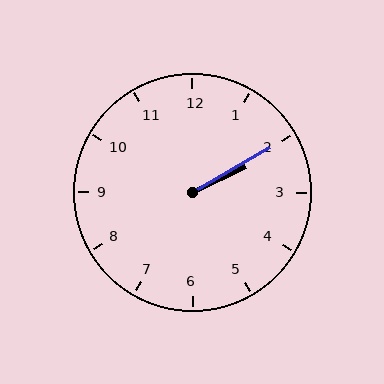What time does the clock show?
2:10.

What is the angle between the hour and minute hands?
Approximately 5 degrees.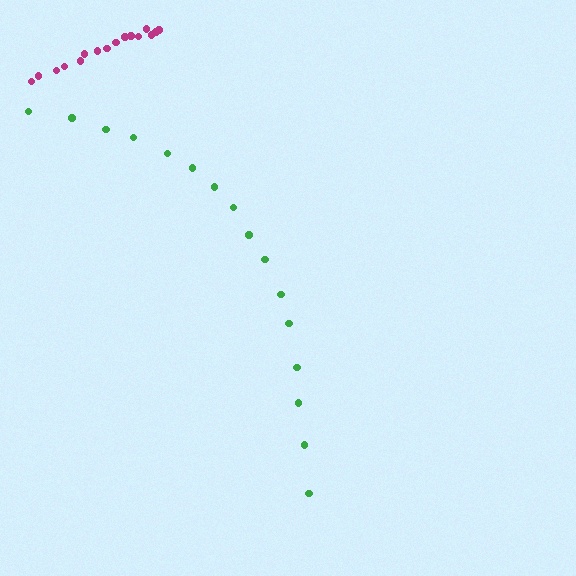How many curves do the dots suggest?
There are 2 distinct paths.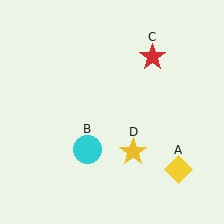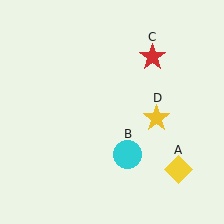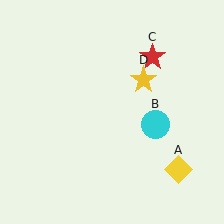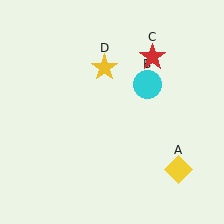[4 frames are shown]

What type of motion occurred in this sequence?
The cyan circle (object B), yellow star (object D) rotated counterclockwise around the center of the scene.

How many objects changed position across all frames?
2 objects changed position: cyan circle (object B), yellow star (object D).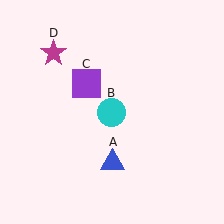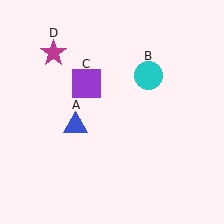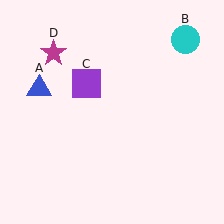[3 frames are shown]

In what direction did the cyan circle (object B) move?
The cyan circle (object B) moved up and to the right.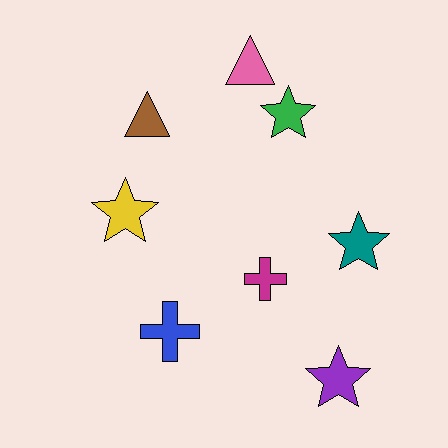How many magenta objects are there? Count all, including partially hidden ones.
There is 1 magenta object.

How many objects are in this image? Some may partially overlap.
There are 8 objects.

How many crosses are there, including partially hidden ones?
There are 2 crosses.